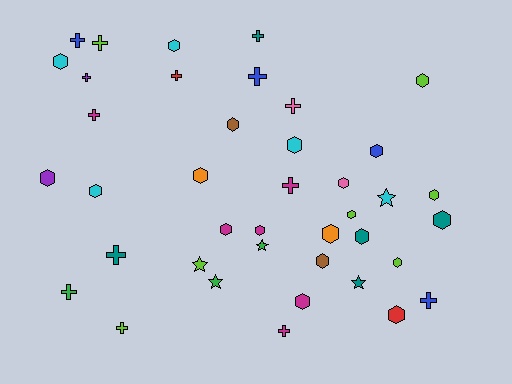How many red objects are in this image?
There are 2 red objects.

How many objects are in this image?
There are 40 objects.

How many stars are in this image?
There are 5 stars.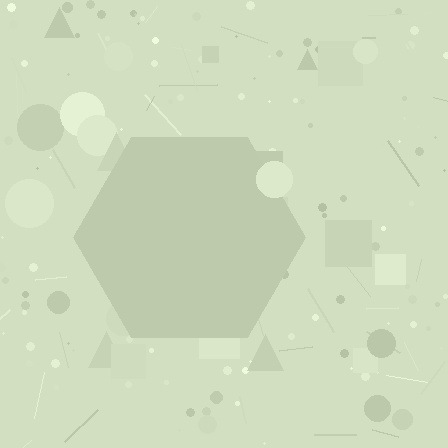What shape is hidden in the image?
A hexagon is hidden in the image.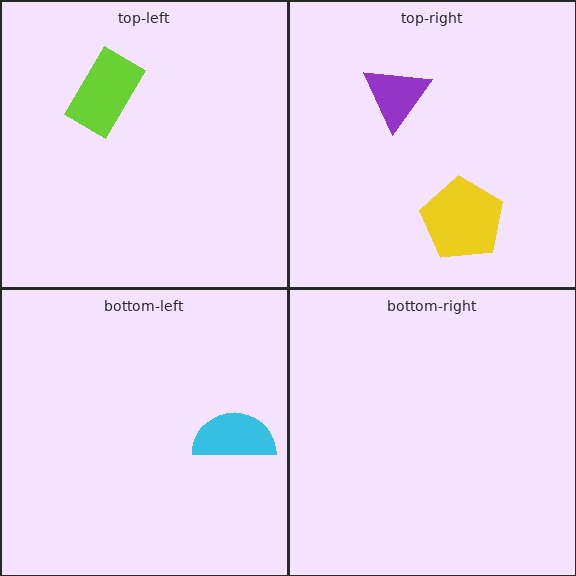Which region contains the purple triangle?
The top-right region.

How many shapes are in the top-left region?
1.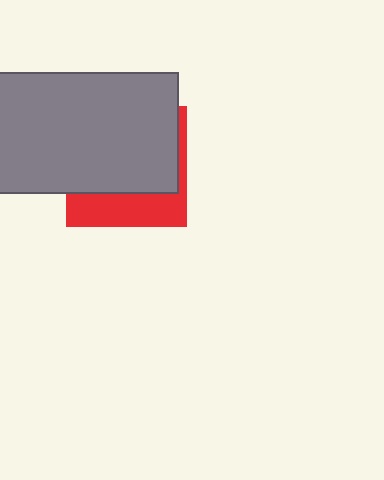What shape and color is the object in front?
The object in front is a gray rectangle.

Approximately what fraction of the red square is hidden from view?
Roughly 67% of the red square is hidden behind the gray rectangle.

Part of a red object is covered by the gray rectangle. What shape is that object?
It is a square.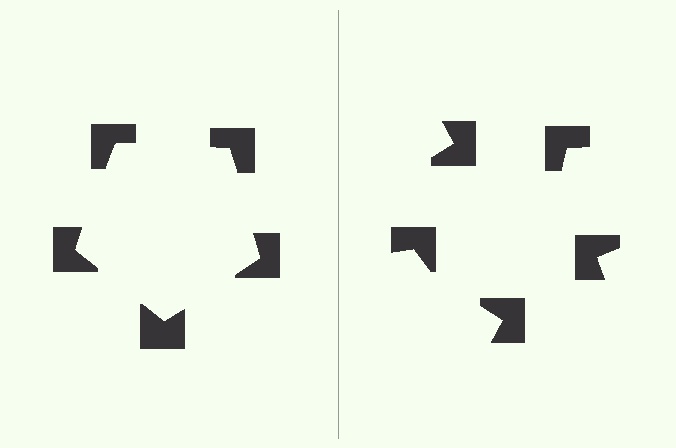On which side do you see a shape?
An illusory pentagon appears on the left side. On the right side the wedge cuts are rotated, so no coherent shape forms.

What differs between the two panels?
The notched squares are positioned identically on both sides; only the wedge orientations differ. On the left they align to a pentagon; on the right they are misaligned.